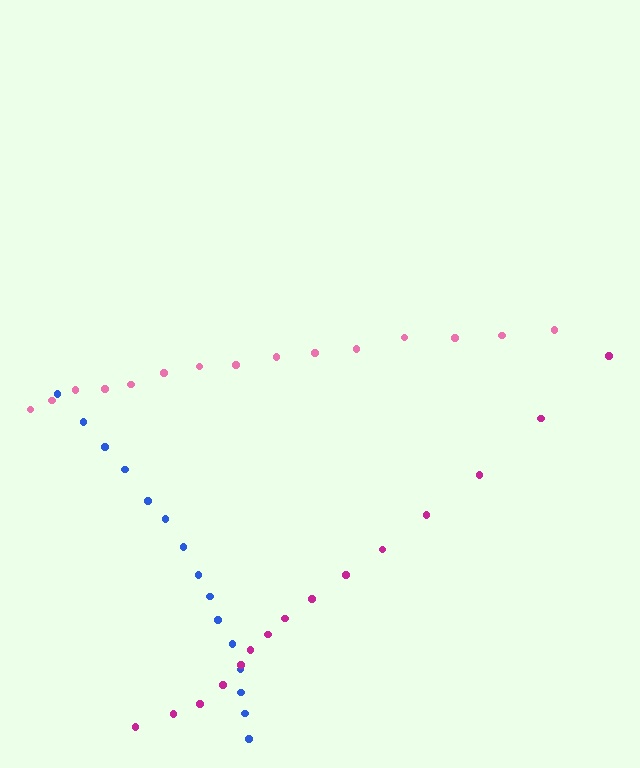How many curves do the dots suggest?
There are 3 distinct paths.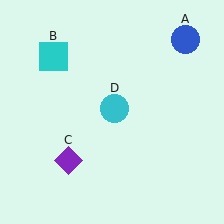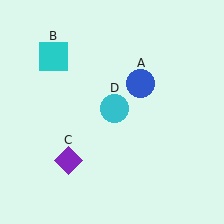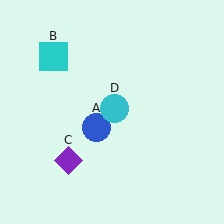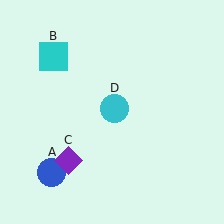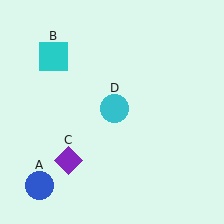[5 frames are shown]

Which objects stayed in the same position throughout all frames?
Cyan square (object B) and purple diamond (object C) and cyan circle (object D) remained stationary.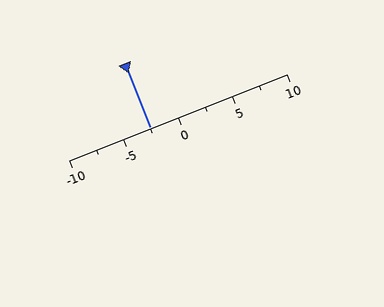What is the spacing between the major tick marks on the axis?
The major ticks are spaced 5 apart.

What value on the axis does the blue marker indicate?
The marker indicates approximately -2.5.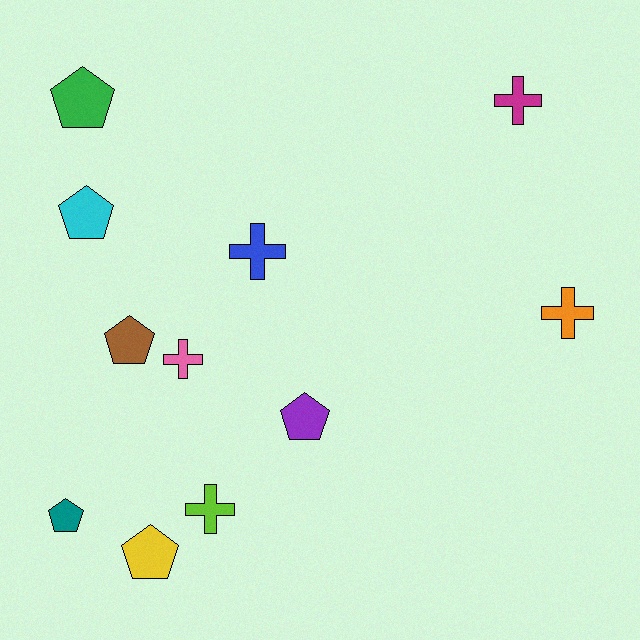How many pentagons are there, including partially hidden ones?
There are 6 pentagons.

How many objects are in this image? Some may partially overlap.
There are 11 objects.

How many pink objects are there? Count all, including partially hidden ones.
There is 1 pink object.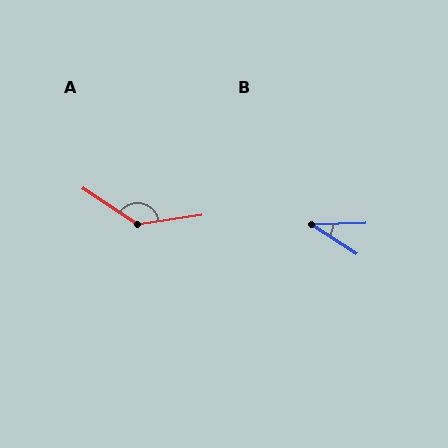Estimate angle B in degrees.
Approximately 35 degrees.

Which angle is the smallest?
B, at approximately 35 degrees.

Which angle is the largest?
A, at approximately 138 degrees.